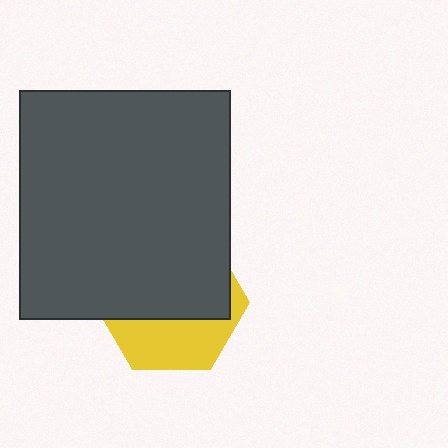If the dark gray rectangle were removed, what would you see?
You would see the complete yellow hexagon.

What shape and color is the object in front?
The object in front is a dark gray rectangle.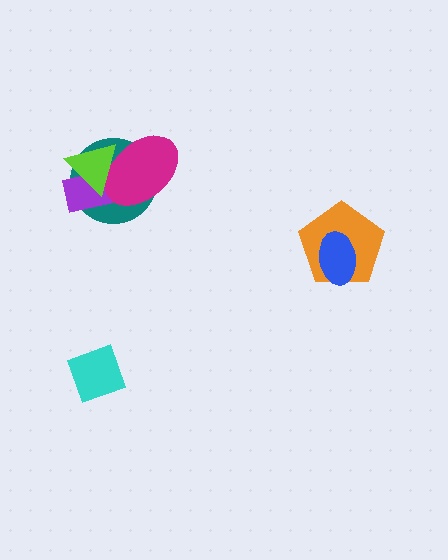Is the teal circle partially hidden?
Yes, it is partially covered by another shape.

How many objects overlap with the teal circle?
3 objects overlap with the teal circle.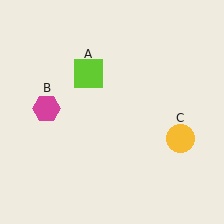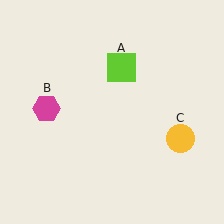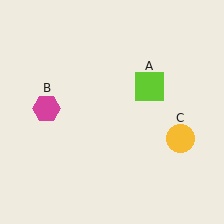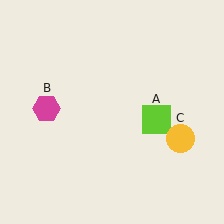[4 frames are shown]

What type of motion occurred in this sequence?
The lime square (object A) rotated clockwise around the center of the scene.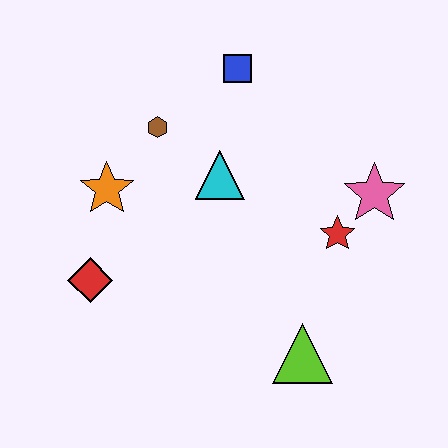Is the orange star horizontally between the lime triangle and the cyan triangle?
No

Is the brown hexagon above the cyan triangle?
Yes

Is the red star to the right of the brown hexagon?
Yes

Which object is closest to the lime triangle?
The red star is closest to the lime triangle.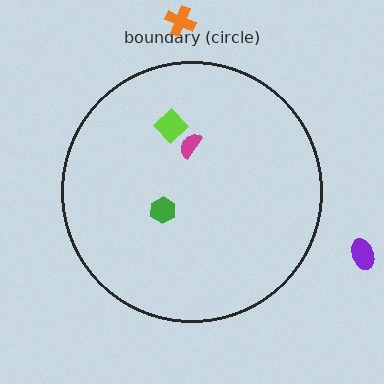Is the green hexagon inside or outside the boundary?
Inside.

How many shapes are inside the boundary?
3 inside, 2 outside.